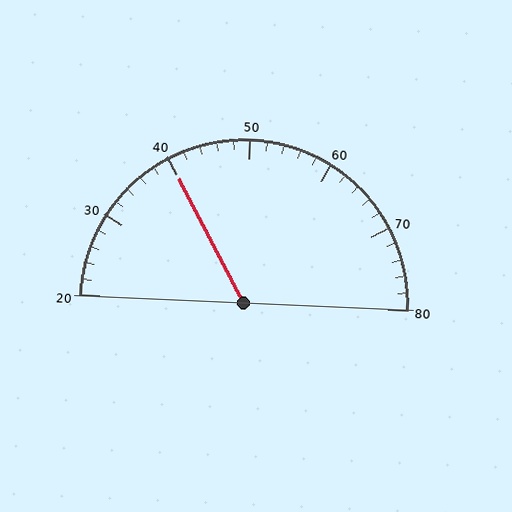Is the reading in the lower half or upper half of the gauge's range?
The reading is in the lower half of the range (20 to 80).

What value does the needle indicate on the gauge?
The needle indicates approximately 40.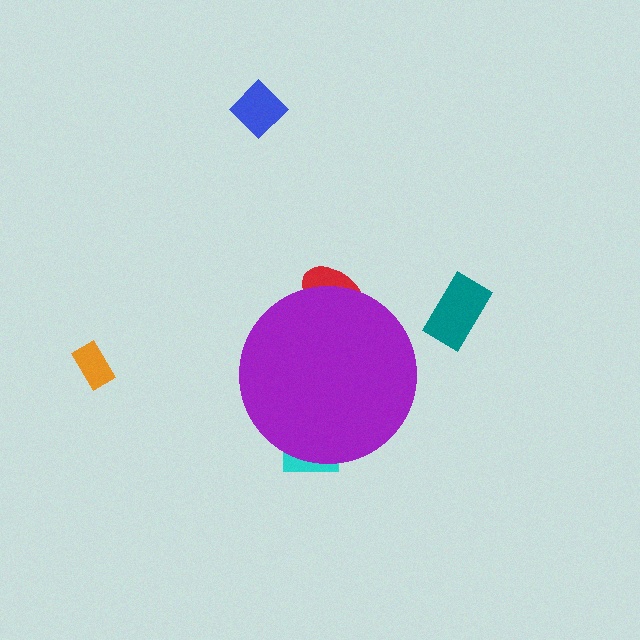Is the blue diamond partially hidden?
No, the blue diamond is fully visible.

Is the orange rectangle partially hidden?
No, the orange rectangle is fully visible.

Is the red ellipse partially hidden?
Yes, the red ellipse is partially hidden behind the purple circle.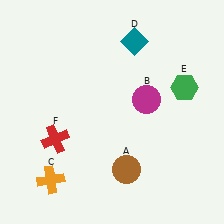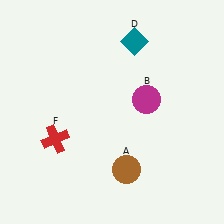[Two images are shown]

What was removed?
The orange cross (C), the green hexagon (E) were removed in Image 2.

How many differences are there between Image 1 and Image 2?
There are 2 differences between the two images.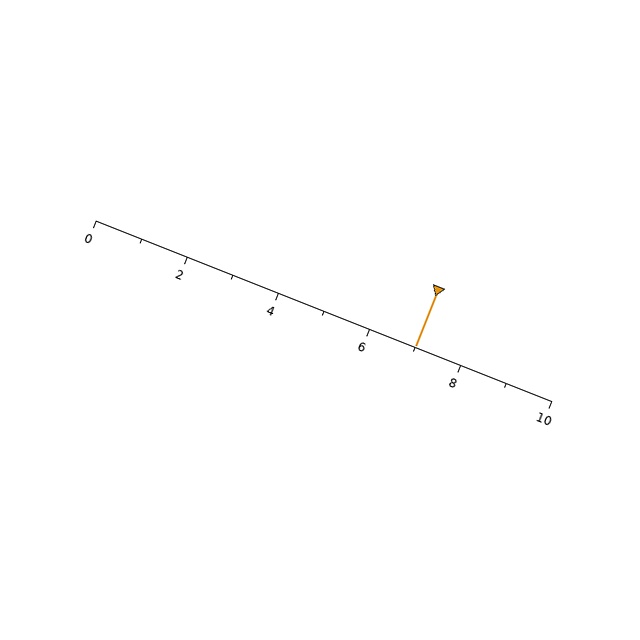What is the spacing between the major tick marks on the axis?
The major ticks are spaced 2 apart.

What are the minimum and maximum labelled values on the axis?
The axis runs from 0 to 10.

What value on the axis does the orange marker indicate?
The marker indicates approximately 7.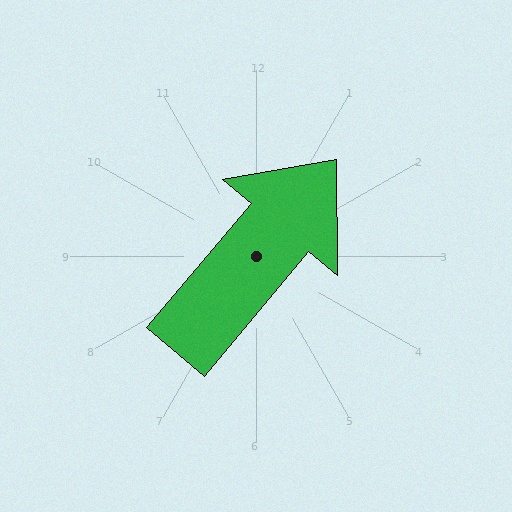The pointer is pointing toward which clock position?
Roughly 1 o'clock.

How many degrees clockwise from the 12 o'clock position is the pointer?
Approximately 40 degrees.